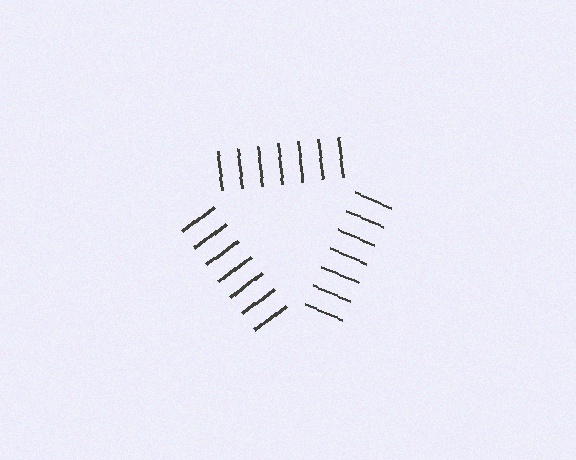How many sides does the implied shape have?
3 sides — the line-ends trace a triangle.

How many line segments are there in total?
21 — 7 along each of the 3 edges.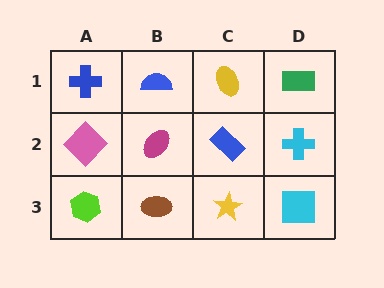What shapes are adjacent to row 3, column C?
A blue rectangle (row 2, column C), a brown ellipse (row 3, column B), a cyan square (row 3, column D).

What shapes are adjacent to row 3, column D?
A cyan cross (row 2, column D), a yellow star (row 3, column C).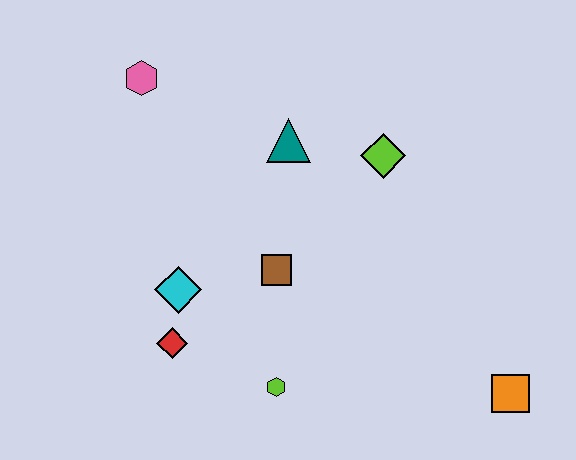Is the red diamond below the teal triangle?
Yes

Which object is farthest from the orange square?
The pink hexagon is farthest from the orange square.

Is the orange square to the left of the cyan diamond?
No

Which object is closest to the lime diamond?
The teal triangle is closest to the lime diamond.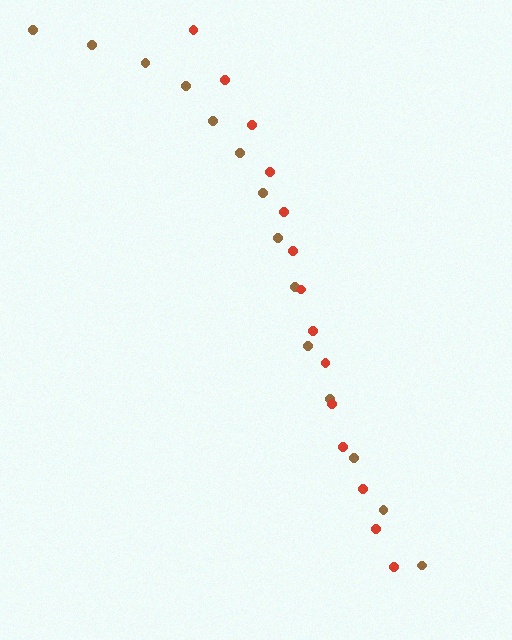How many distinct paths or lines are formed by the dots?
There are 2 distinct paths.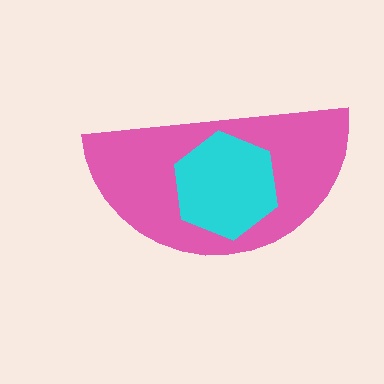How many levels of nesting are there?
2.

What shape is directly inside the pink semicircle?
The cyan hexagon.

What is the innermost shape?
The cyan hexagon.